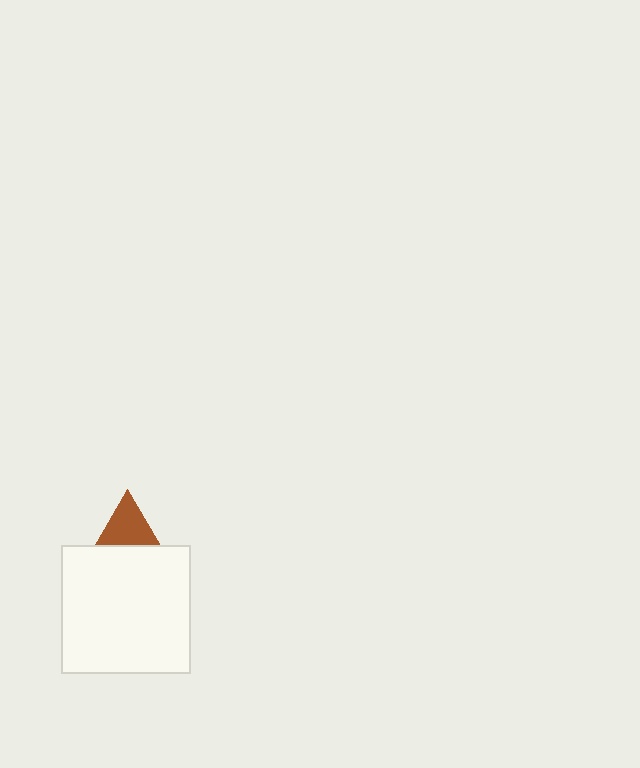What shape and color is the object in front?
The object in front is a white square.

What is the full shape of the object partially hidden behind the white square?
The partially hidden object is a brown triangle.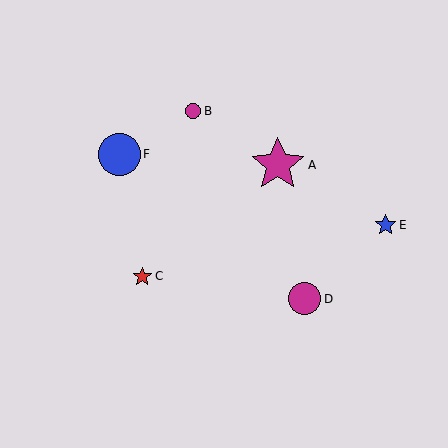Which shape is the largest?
The magenta star (labeled A) is the largest.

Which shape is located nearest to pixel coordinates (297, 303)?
The magenta circle (labeled D) at (305, 299) is nearest to that location.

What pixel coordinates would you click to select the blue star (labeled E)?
Click at (386, 225) to select the blue star E.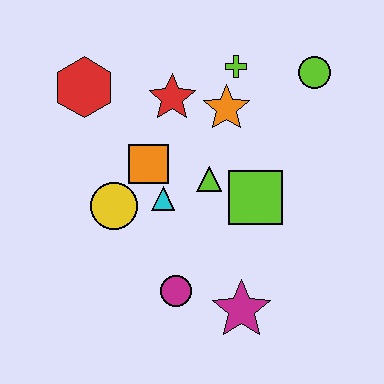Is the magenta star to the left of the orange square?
No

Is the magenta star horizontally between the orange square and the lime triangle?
No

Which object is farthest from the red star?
The magenta star is farthest from the red star.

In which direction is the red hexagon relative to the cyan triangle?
The red hexagon is above the cyan triangle.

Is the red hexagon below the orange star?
No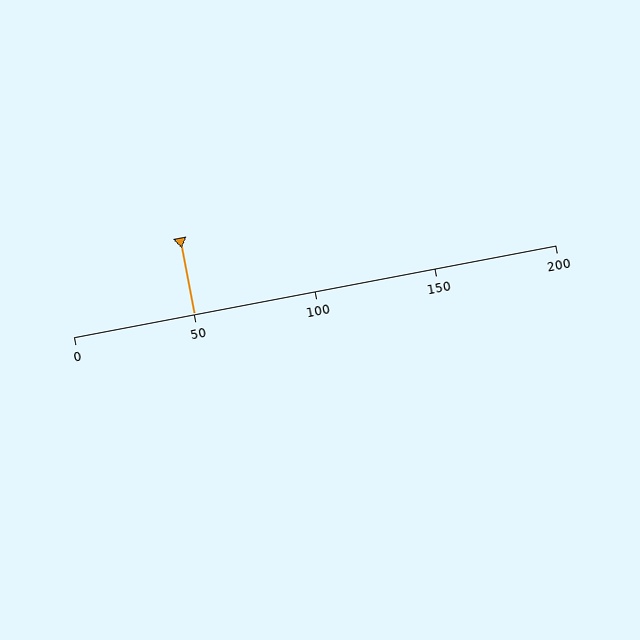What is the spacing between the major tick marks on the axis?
The major ticks are spaced 50 apart.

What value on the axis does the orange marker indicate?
The marker indicates approximately 50.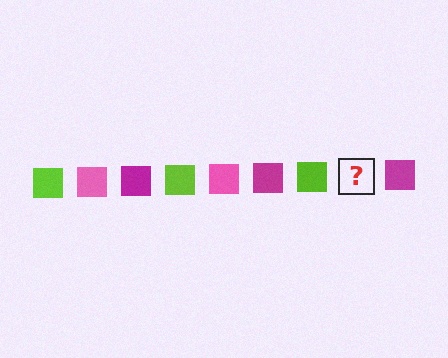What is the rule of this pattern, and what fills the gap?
The rule is that the pattern cycles through lime, pink, magenta squares. The gap should be filled with a pink square.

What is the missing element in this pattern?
The missing element is a pink square.